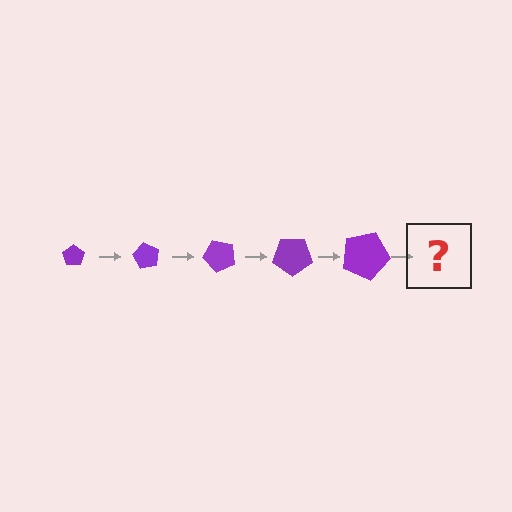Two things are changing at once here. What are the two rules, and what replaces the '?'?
The two rules are that the pentagon grows larger each step and it rotates 60 degrees each step. The '?' should be a pentagon, larger than the previous one and rotated 300 degrees from the start.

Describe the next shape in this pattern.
It should be a pentagon, larger than the previous one and rotated 300 degrees from the start.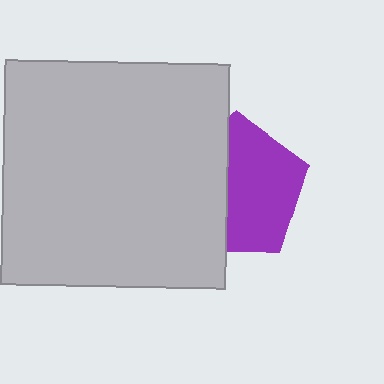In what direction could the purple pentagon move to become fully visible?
The purple pentagon could move right. That would shift it out from behind the light gray square entirely.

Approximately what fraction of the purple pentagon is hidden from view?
Roughly 43% of the purple pentagon is hidden behind the light gray square.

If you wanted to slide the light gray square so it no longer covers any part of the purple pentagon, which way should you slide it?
Slide it left — that is the most direct way to separate the two shapes.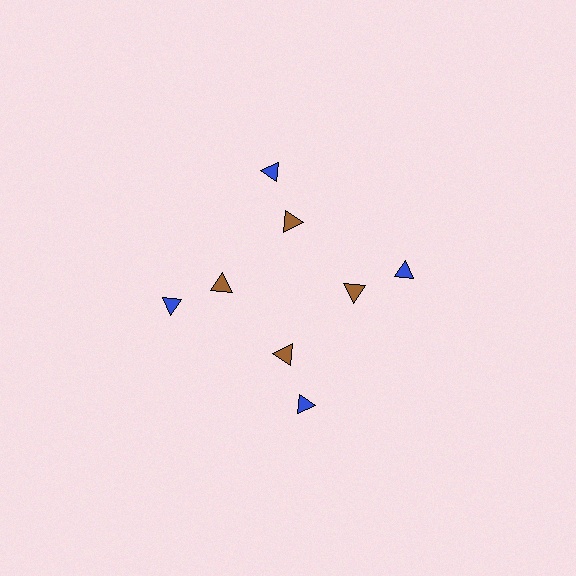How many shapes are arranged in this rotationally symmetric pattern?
There are 8 shapes, arranged in 4 groups of 2.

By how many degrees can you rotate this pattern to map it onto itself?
The pattern maps onto itself every 90 degrees of rotation.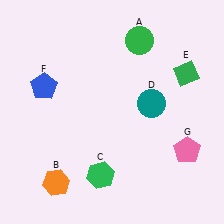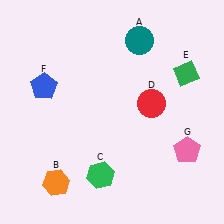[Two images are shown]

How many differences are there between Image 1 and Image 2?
There are 2 differences between the two images.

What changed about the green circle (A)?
In Image 1, A is green. In Image 2, it changed to teal.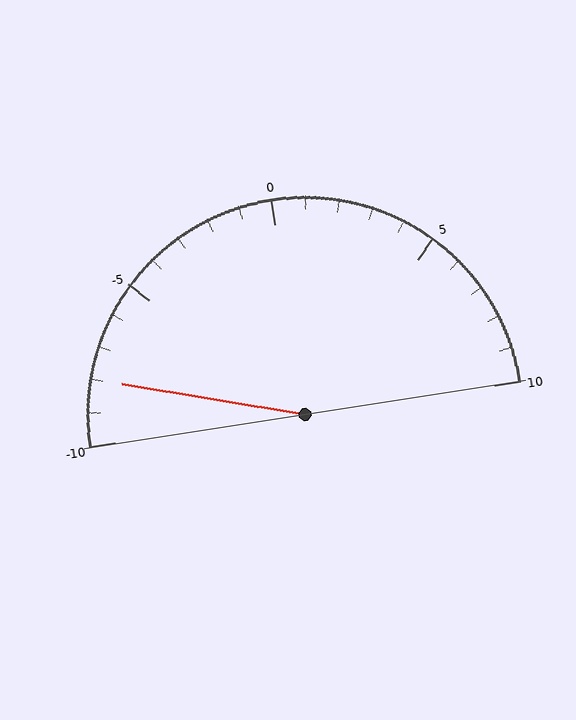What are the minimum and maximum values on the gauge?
The gauge ranges from -10 to 10.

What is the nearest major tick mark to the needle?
The nearest major tick mark is -10.